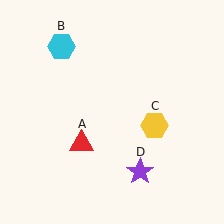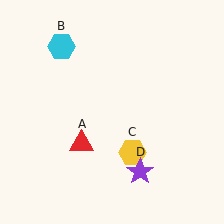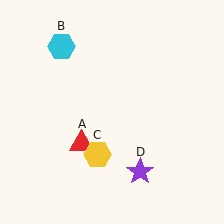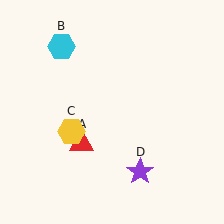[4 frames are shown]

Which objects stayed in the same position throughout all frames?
Red triangle (object A) and cyan hexagon (object B) and purple star (object D) remained stationary.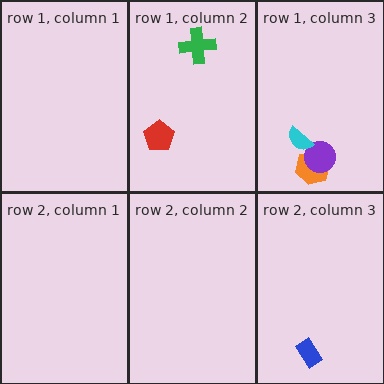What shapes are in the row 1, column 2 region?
The green cross, the red pentagon.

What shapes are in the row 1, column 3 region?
The orange hexagon, the purple circle, the cyan semicircle.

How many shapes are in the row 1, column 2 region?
2.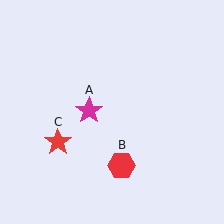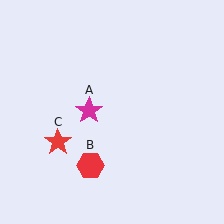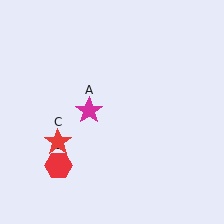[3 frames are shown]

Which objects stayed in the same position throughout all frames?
Magenta star (object A) and red star (object C) remained stationary.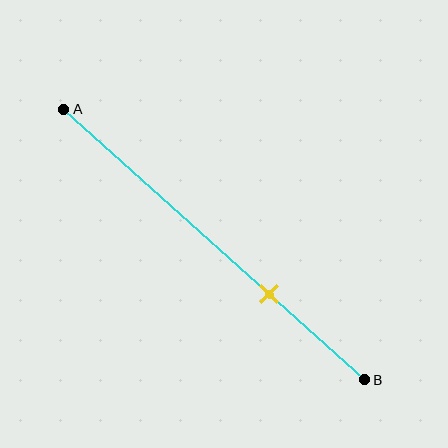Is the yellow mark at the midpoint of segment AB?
No, the mark is at about 70% from A, not at the 50% midpoint.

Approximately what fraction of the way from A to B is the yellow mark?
The yellow mark is approximately 70% of the way from A to B.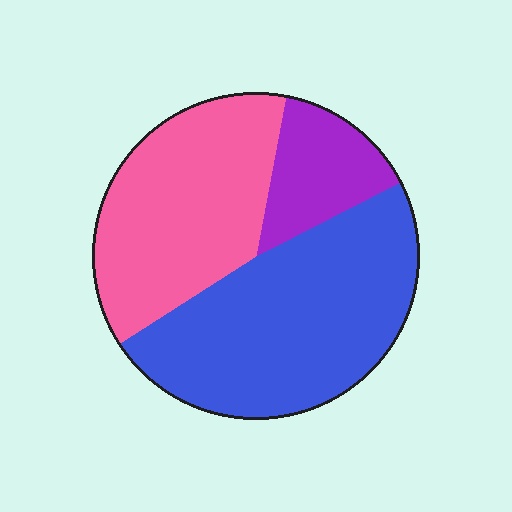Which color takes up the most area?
Blue, at roughly 50%.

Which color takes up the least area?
Purple, at roughly 15%.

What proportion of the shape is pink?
Pink takes up about three eighths (3/8) of the shape.